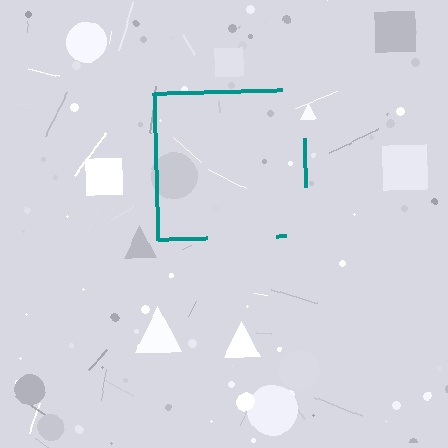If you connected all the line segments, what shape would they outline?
They would outline a square.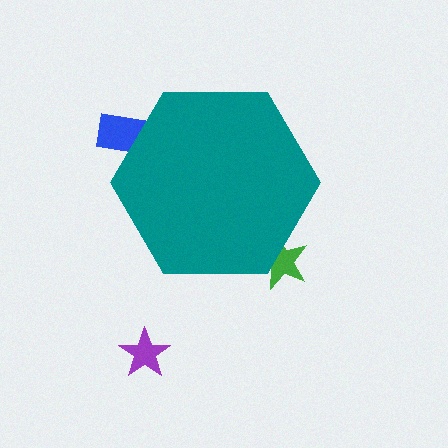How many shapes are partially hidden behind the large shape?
2 shapes are partially hidden.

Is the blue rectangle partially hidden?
Yes, the blue rectangle is partially hidden behind the teal hexagon.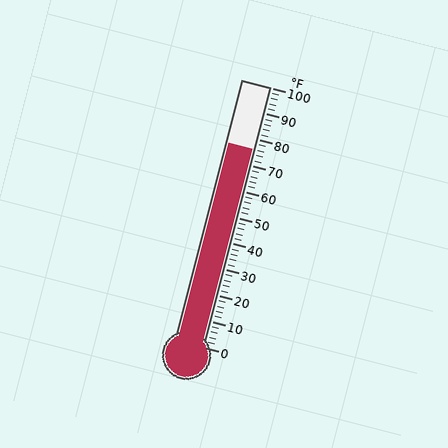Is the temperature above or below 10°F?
The temperature is above 10°F.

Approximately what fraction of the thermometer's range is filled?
The thermometer is filled to approximately 75% of its range.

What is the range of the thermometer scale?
The thermometer scale ranges from 0°F to 100°F.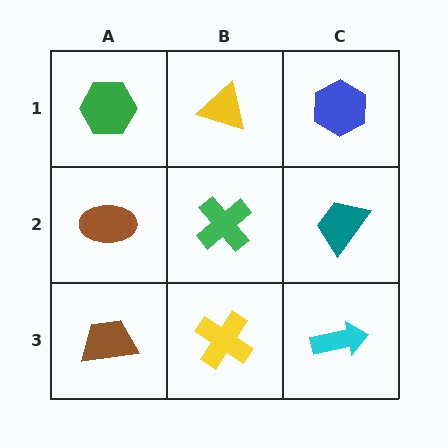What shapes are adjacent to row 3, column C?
A teal trapezoid (row 2, column C), a yellow cross (row 3, column B).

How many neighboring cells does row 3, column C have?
2.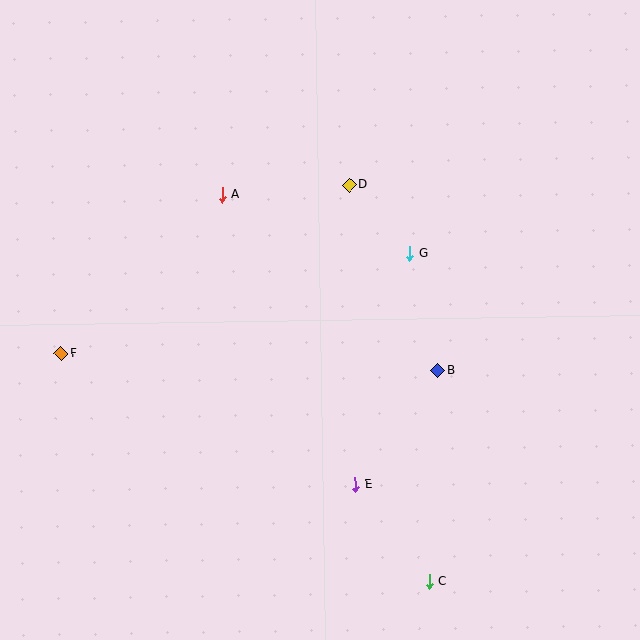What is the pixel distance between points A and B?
The distance between A and B is 278 pixels.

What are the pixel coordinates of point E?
Point E is at (355, 485).